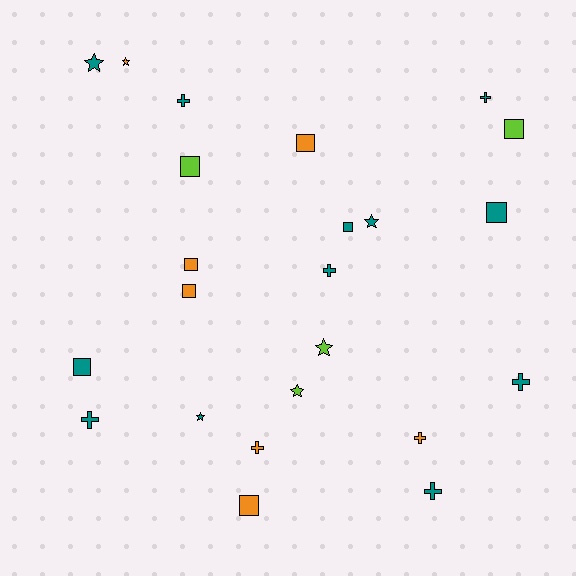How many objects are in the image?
There are 23 objects.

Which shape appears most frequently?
Square, with 9 objects.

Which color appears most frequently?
Teal, with 12 objects.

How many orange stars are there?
There is 1 orange star.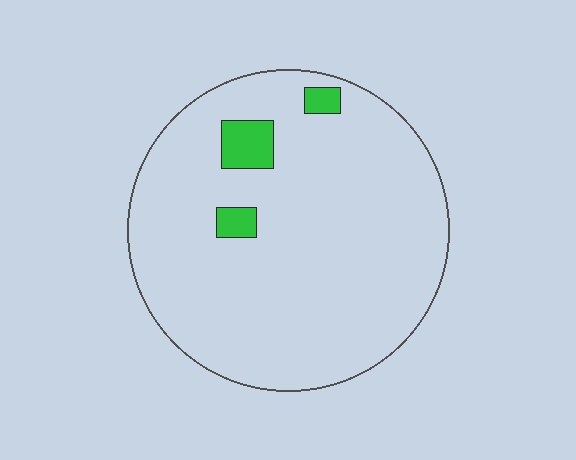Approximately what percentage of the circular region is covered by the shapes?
Approximately 5%.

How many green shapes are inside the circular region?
3.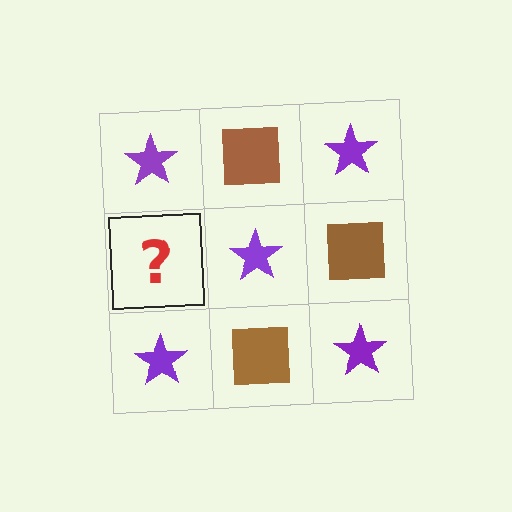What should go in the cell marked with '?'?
The missing cell should contain a brown square.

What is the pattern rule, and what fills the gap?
The rule is that it alternates purple star and brown square in a checkerboard pattern. The gap should be filled with a brown square.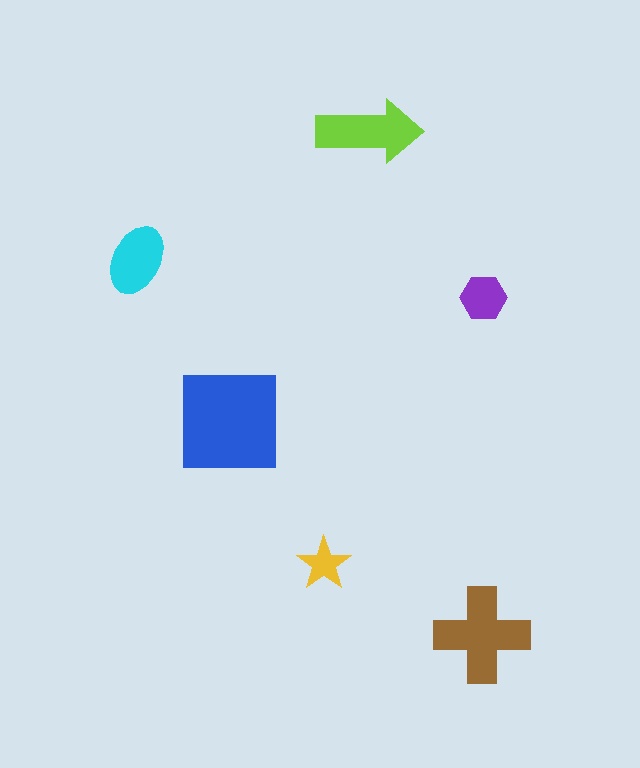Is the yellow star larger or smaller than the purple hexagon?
Smaller.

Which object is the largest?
The blue square.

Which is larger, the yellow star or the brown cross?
The brown cross.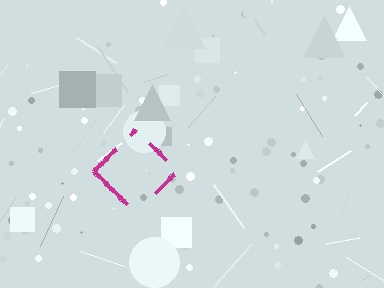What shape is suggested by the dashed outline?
The dashed outline suggests a diamond.